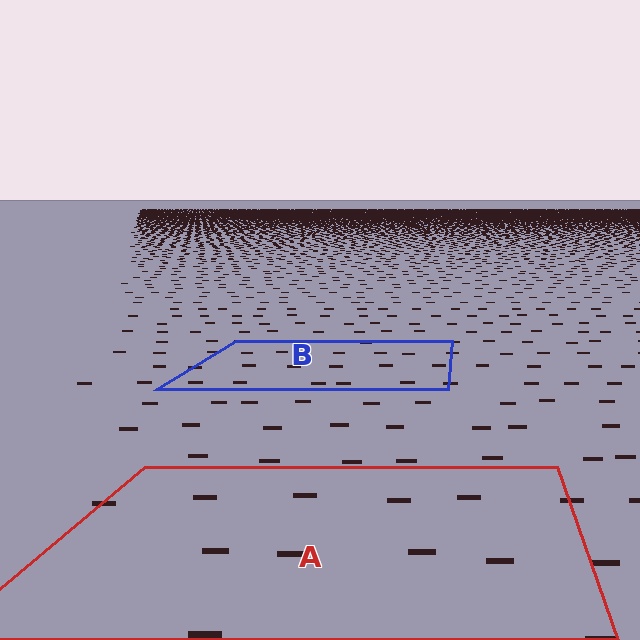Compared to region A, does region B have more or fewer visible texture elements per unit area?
Region B has more texture elements per unit area — they are packed more densely because it is farther away.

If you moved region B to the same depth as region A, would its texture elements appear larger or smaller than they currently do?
They would appear larger. At a closer depth, the same texture elements are projected at a bigger on-screen size.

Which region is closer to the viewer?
Region A is closer. The texture elements there are larger and more spread out.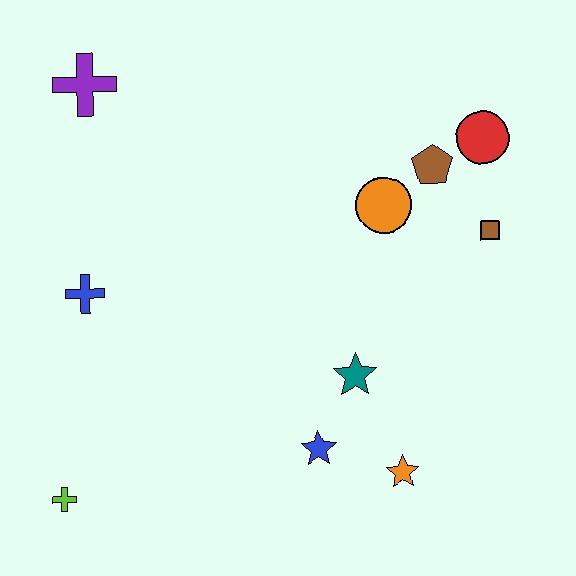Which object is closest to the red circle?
The brown pentagon is closest to the red circle.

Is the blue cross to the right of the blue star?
No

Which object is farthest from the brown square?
The lime cross is farthest from the brown square.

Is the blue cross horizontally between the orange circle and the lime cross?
Yes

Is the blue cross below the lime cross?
No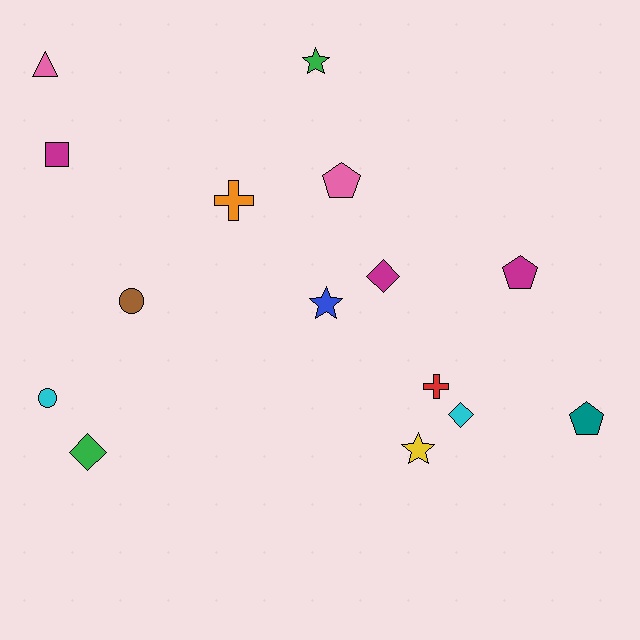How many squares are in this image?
There is 1 square.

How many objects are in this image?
There are 15 objects.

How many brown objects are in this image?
There is 1 brown object.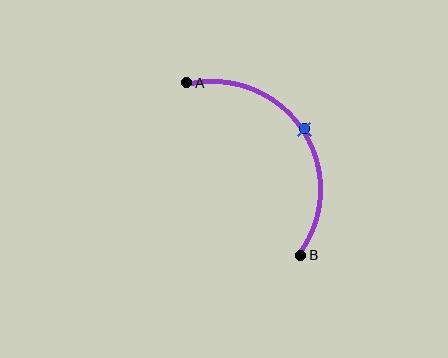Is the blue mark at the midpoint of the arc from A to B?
Yes. The blue mark lies on the arc at equal arc-length from both A and B — it is the arc midpoint.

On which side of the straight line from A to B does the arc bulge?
The arc bulges to the right of the straight line connecting A and B.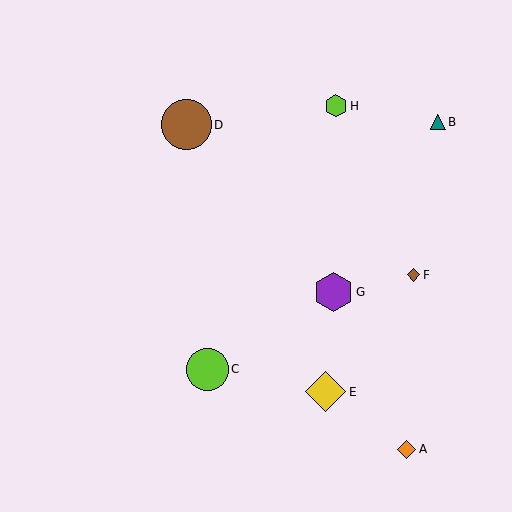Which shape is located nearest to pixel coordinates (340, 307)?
The purple hexagon (labeled G) at (333, 292) is nearest to that location.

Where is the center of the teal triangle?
The center of the teal triangle is at (438, 122).